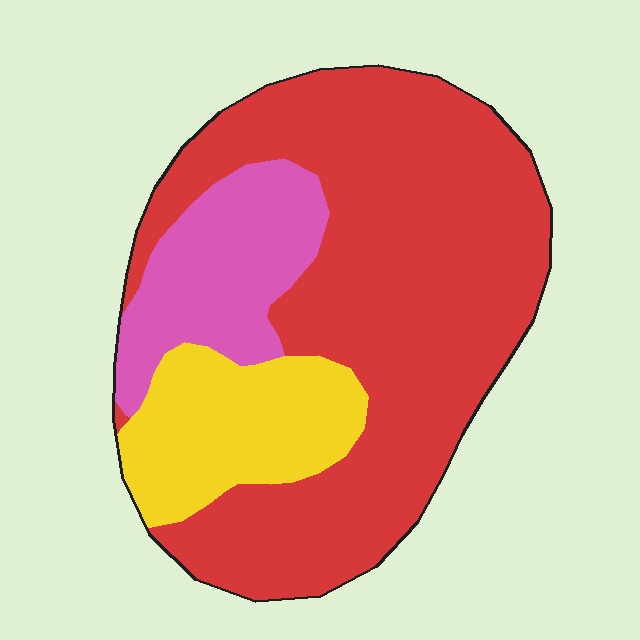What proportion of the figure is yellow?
Yellow covers roughly 20% of the figure.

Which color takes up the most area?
Red, at roughly 65%.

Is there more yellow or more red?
Red.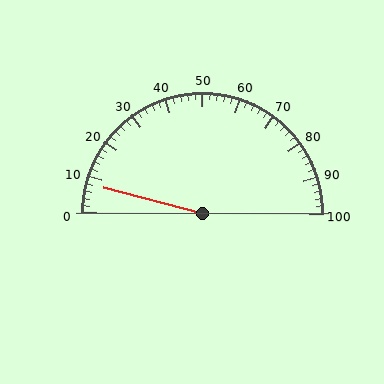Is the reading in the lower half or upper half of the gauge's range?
The reading is in the lower half of the range (0 to 100).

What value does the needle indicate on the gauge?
The needle indicates approximately 8.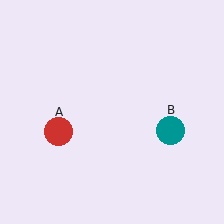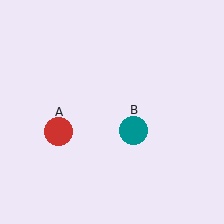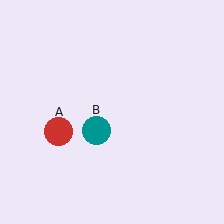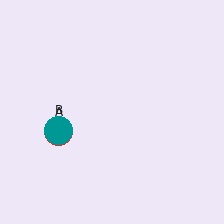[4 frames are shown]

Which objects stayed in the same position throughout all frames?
Red circle (object A) remained stationary.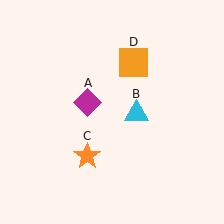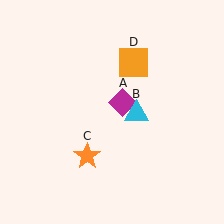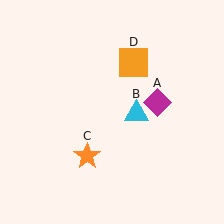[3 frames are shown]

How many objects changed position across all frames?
1 object changed position: magenta diamond (object A).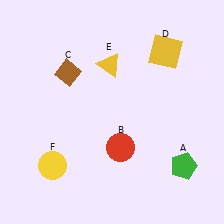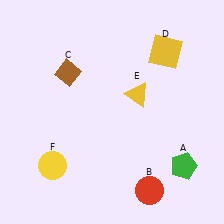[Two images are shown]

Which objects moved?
The objects that moved are: the red circle (B), the yellow triangle (E).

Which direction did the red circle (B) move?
The red circle (B) moved down.